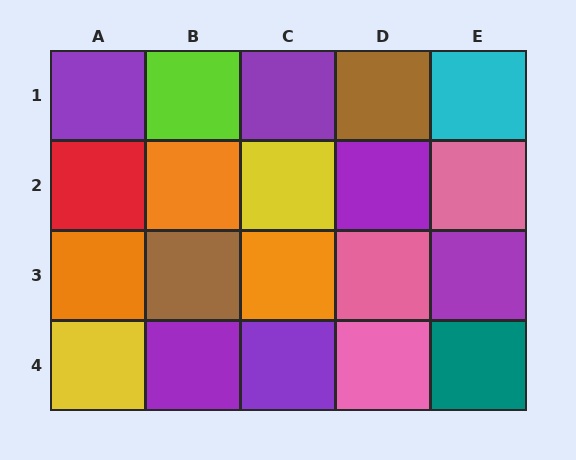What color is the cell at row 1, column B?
Lime.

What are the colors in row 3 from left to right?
Orange, brown, orange, pink, purple.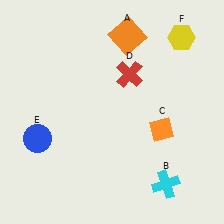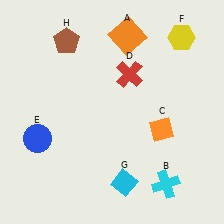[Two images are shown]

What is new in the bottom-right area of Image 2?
A cyan diamond (G) was added in the bottom-right area of Image 2.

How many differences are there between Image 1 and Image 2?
There are 2 differences between the two images.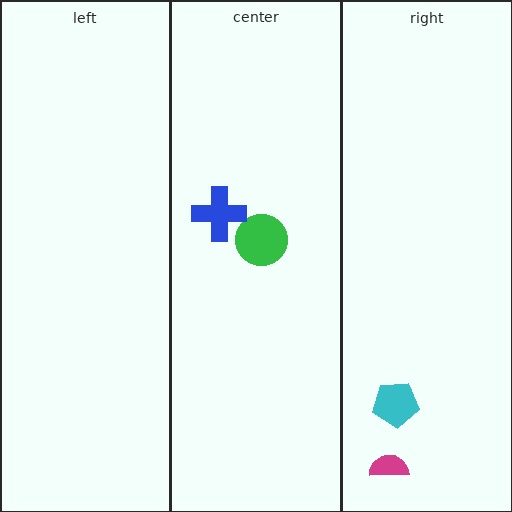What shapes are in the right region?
The magenta semicircle, the cyan pentagon.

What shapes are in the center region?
The green circle, the blue cross.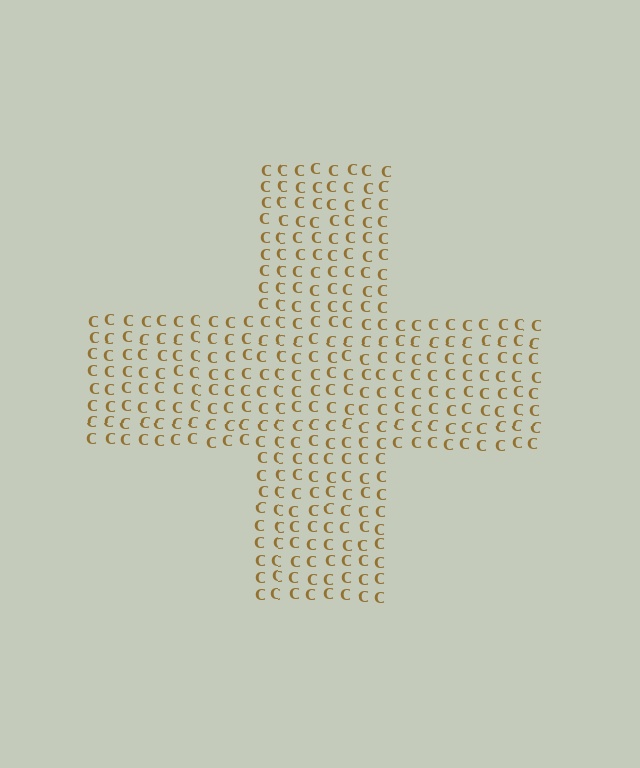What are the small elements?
The small elements are letter C's.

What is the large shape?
The large shape is a cross.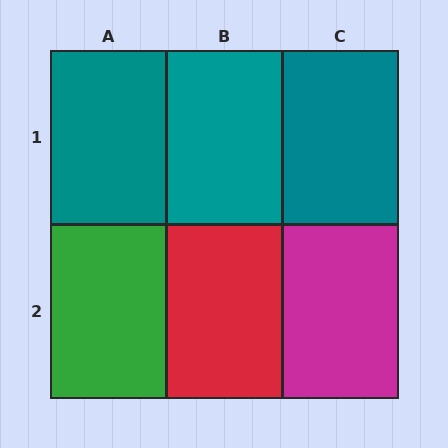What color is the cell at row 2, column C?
Magenta.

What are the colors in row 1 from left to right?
Teal, teal, teal.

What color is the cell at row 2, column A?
Green.